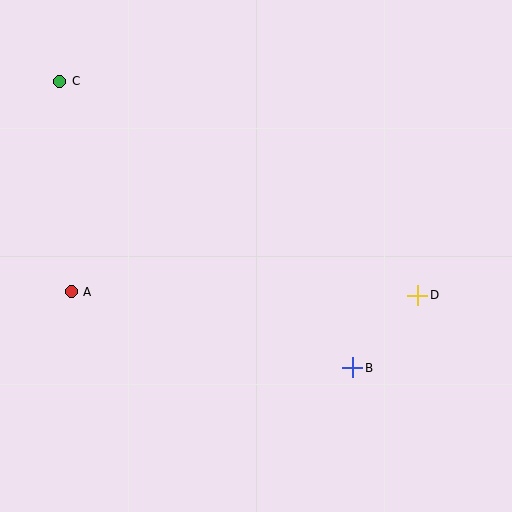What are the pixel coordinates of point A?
Point A is at (71, 292).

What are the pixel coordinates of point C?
Point C is at (60, 81).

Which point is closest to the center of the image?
Point B at (353, 368) is closest to the center.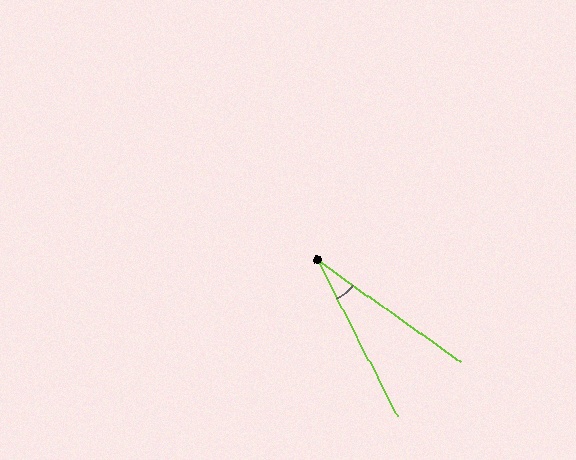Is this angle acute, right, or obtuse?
It is acute.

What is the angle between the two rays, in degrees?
Approximately 27 degrees.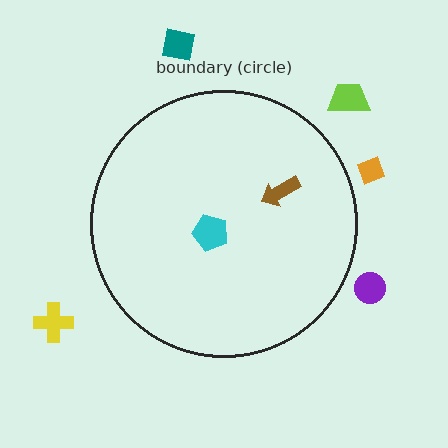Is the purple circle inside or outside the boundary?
Outside.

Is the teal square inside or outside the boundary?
Outside.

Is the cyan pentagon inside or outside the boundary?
Inside.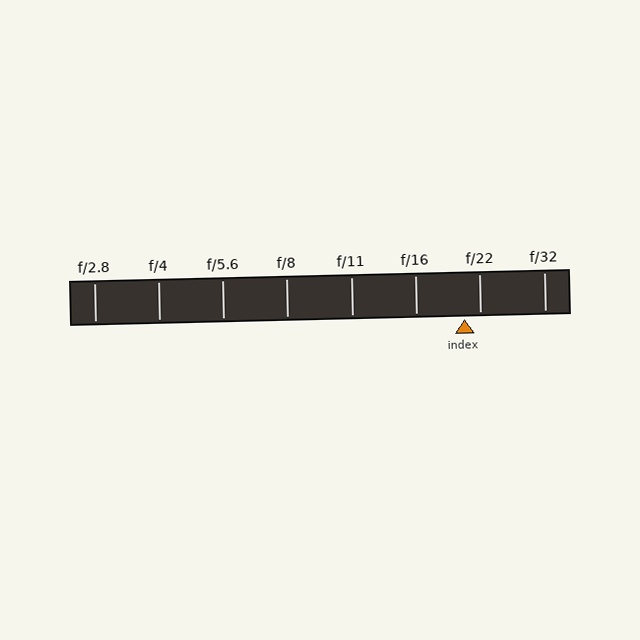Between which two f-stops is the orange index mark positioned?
The index mark is between f/16 and f/22.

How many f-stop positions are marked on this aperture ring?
There are 8 f-stop positions marked.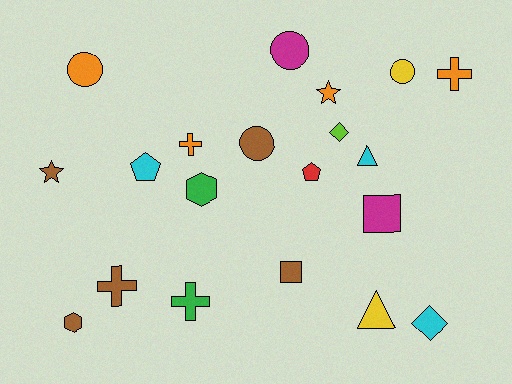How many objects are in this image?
There are 20 objects.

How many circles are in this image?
There are 4 circles.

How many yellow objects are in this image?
There are 2 yellow objects.